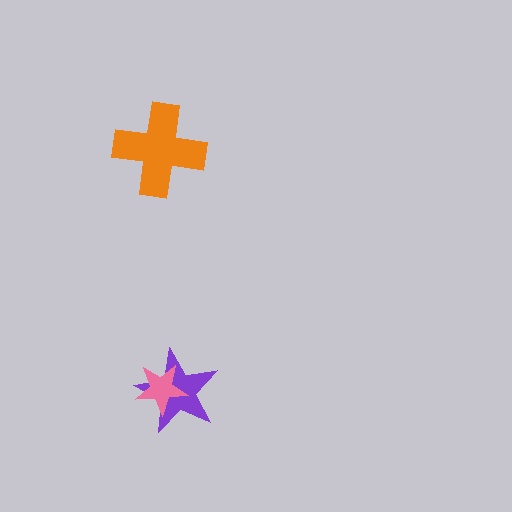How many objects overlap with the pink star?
1 object overlaps with the pink star.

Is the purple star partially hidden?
Yes, it is partially covered by another shape.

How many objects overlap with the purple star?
1 object overlaps with the purple star.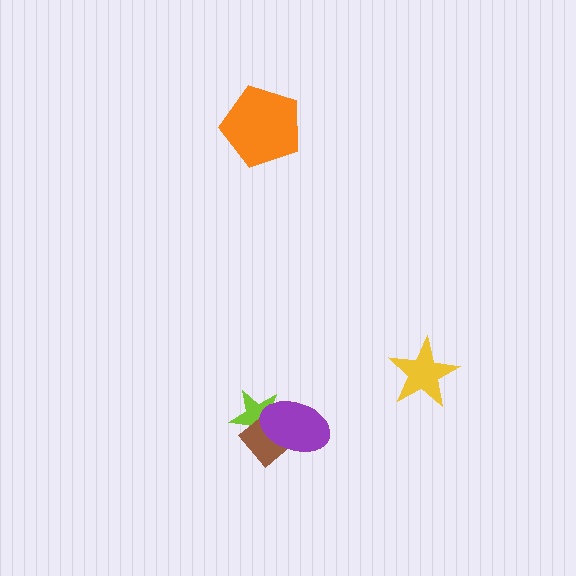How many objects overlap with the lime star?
2 objects overlap with the lime star.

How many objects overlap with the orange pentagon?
0 objects overlap with the orange pentagon.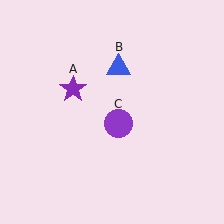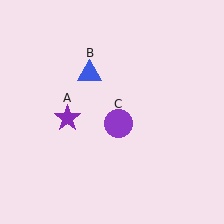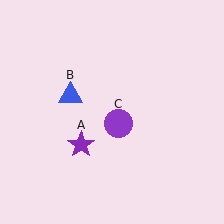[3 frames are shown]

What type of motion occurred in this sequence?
The purple star (object A), blue triangle (object B) rotated counterclockwise around the center of the scene.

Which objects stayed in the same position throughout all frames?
Purple circle (object C) remained stationary.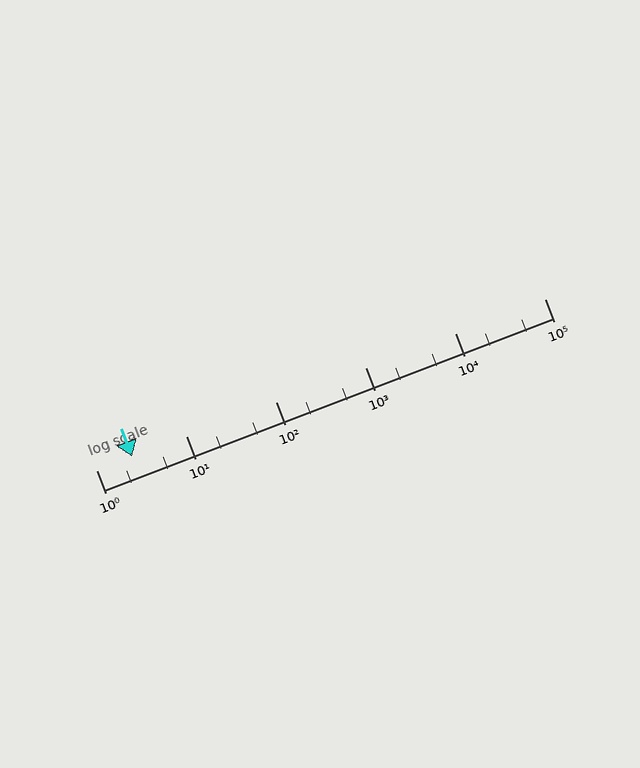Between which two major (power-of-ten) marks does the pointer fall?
The pointer is between 1 and 10.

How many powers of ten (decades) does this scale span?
The scale spans 5 decades, from 1 to 100000.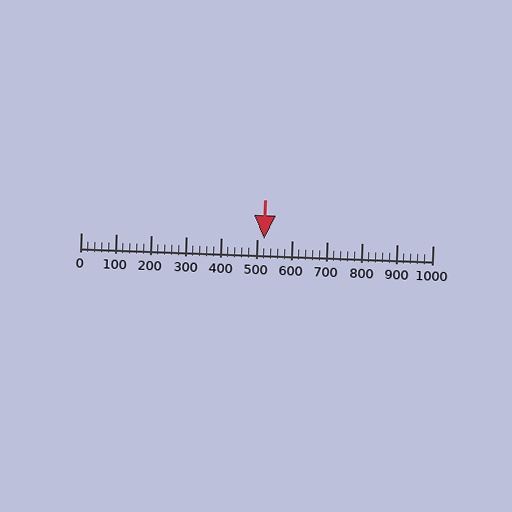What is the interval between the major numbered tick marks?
The major tick marks are spaced 100 units apart.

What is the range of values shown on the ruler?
The ruler shows values from 0 to 1000.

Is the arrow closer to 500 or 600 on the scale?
The arrow is closer to 500.